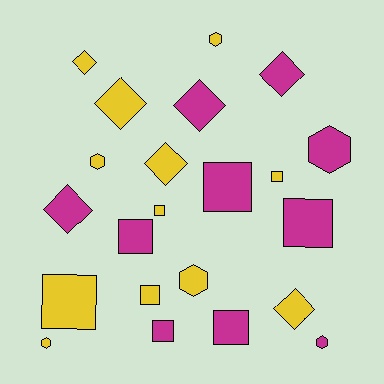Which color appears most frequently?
Yellow, with 12 objects.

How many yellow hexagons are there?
There are 4 yellow hexagons.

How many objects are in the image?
There are 22 objects.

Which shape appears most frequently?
Square, with 9 objects.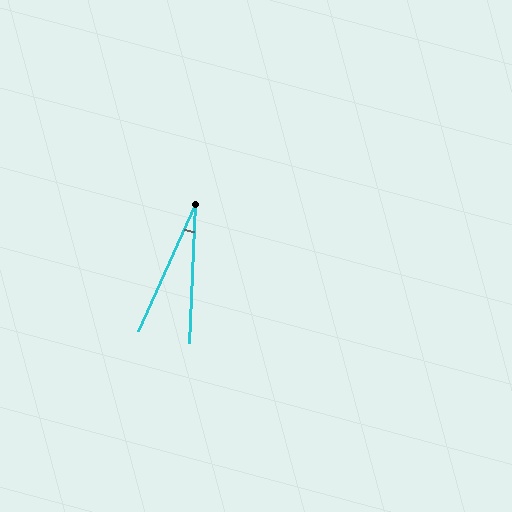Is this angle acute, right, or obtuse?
It is acute.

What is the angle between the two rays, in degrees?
Approximately 22 degrees.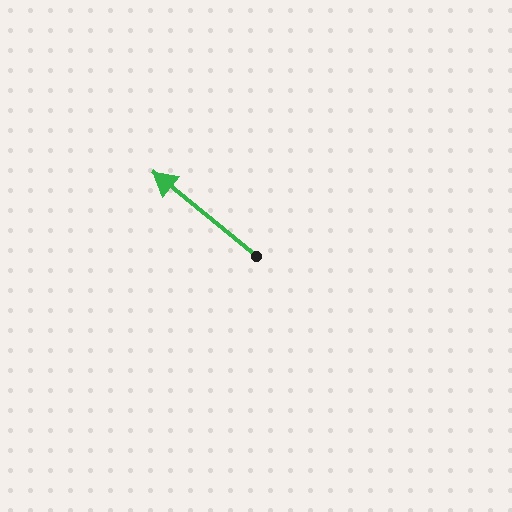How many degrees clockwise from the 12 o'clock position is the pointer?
Approximately 309 degrees.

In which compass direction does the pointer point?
Northwest.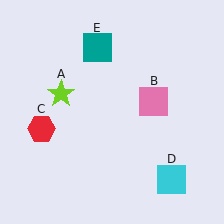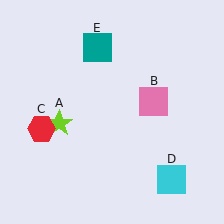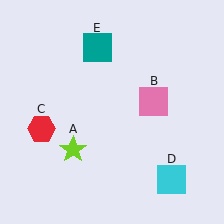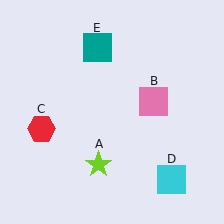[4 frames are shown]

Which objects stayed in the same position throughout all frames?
Pink square (object B) and red hexagon (object C) and cyan square (object D) and teal square (object E) remained stationary.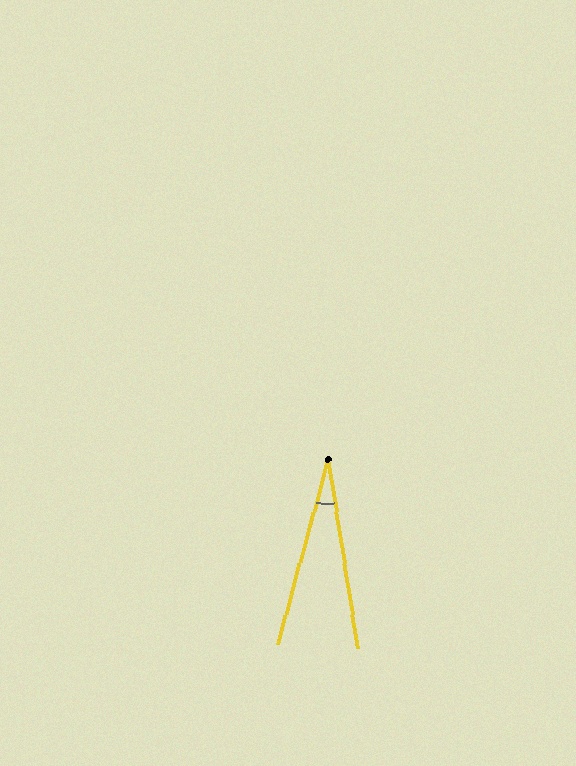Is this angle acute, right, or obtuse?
It is acute.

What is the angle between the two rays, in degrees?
Approximately 24 degrees.